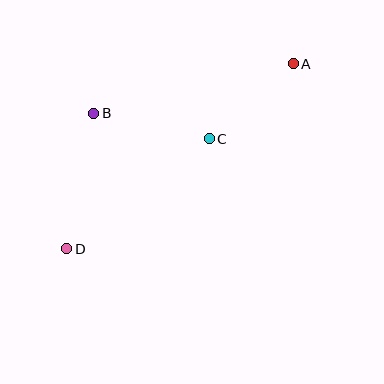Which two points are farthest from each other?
Points A and D are farthest from each other.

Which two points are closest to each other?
Points A and C are closest to each other.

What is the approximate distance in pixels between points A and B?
The distance between A and B is approximately 206 pixels.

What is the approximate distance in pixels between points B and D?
The distance between B and D is approximately 138 pixels.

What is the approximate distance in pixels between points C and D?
The distance between C and D is approximately 180 pixels.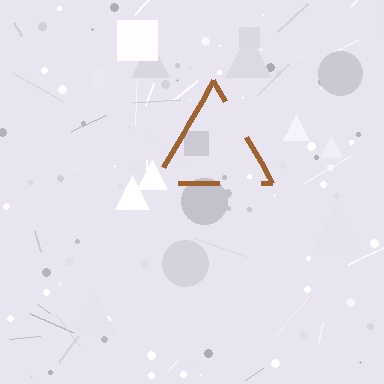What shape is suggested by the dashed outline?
The dashed outline suggests a triangle.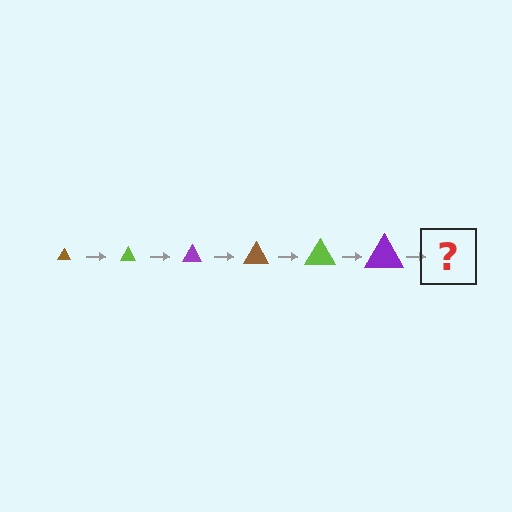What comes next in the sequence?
The next element should be a brown triangle, larger than the previous one.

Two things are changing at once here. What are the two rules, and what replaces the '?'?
The two rules are that the triangle grows larger each step and the color cycles through brown, lime, and purple. The '?' should be a brown triangle, larger than the previous one.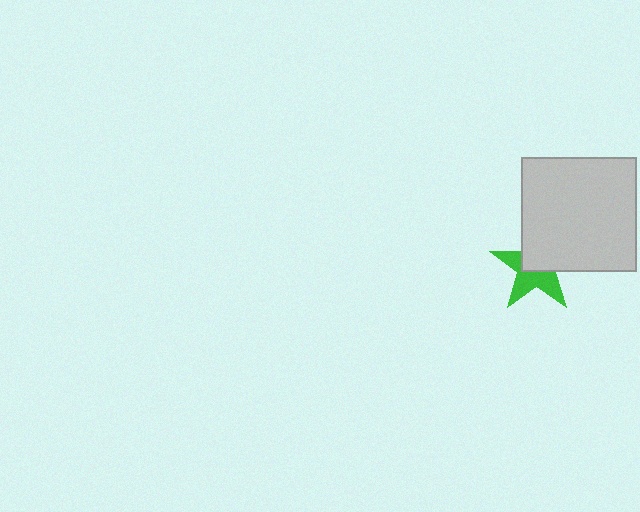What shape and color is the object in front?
The object in front is a light gray square.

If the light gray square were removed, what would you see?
You would see the complete green star.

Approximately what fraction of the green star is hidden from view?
Roughly 49% of the green star is hidden behind the light gray square.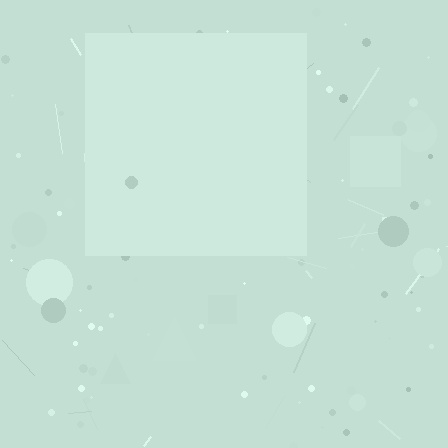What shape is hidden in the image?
A square is hidden in the image.